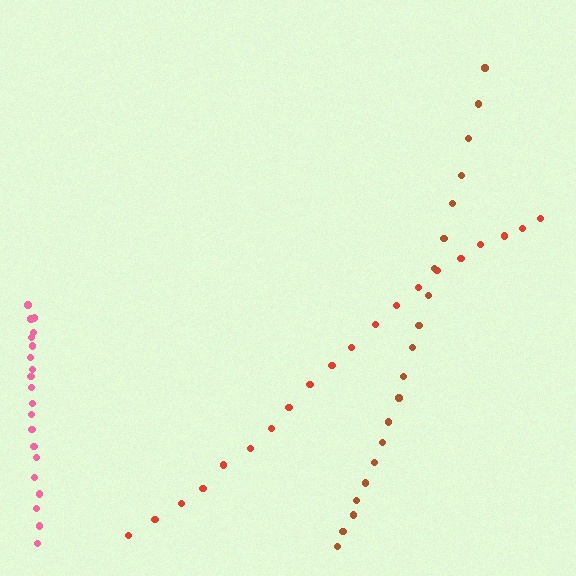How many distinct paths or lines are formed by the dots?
There are 3 distinct paths.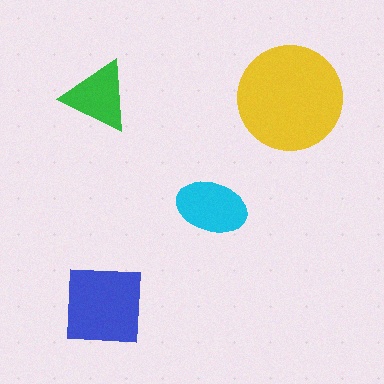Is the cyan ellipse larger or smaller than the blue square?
Smaller.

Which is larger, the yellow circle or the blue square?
The yellow circle.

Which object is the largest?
The yellow circle.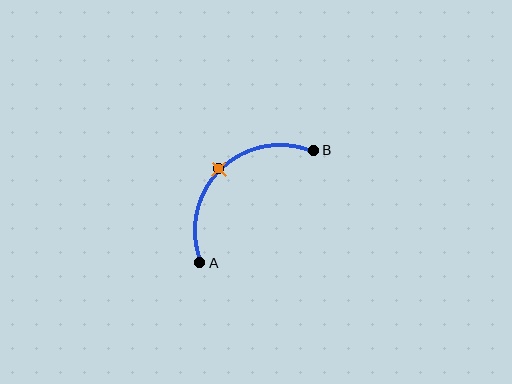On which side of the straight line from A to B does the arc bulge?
The arc bulges above and to the left of the straight line connecting A and B.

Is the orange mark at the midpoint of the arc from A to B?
Yes. The orange mark lies on the arc at equal arc-length from both A and B — it is the arc midpoint.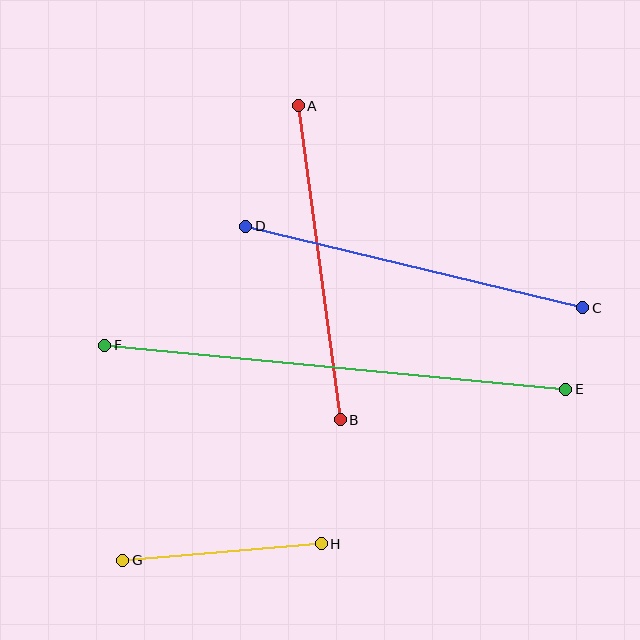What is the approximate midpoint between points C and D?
The midpoint is at approximately (414, 267) pixels.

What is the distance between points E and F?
The distance is approximately 463 pixels.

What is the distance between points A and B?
The distance is approximately 317 pixels.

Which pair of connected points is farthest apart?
Points E and F are farthest apart.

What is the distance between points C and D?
The distance is approximately 347 pixels.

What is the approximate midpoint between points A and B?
The midpoint is at approximately (319, 263) pixels.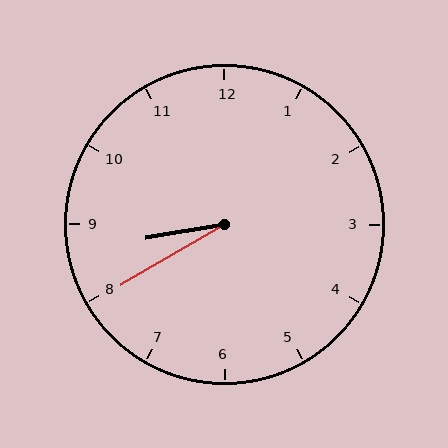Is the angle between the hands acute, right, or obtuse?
It is acute.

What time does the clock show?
8:40.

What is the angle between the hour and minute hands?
Approximately 20 degrees.